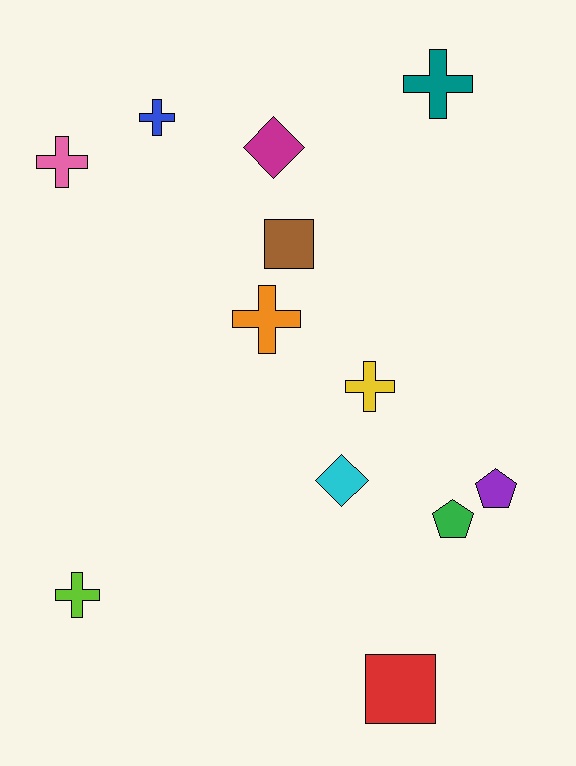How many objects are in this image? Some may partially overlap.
There are 12 objects.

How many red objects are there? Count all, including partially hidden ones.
There is 1 red object.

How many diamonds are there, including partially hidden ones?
There are 2 diamonds.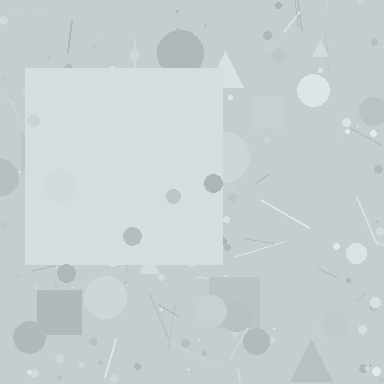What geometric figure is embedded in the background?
A square is embedded in the background.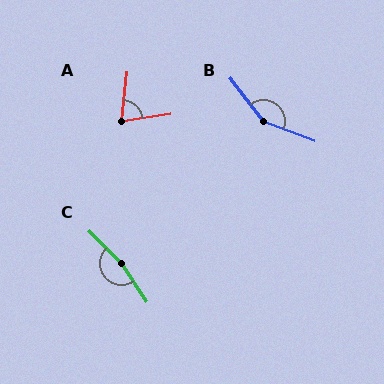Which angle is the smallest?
A, at approximately 76 degrees.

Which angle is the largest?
C, at approximately 169 degrees.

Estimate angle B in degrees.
Approximately 148 degrees.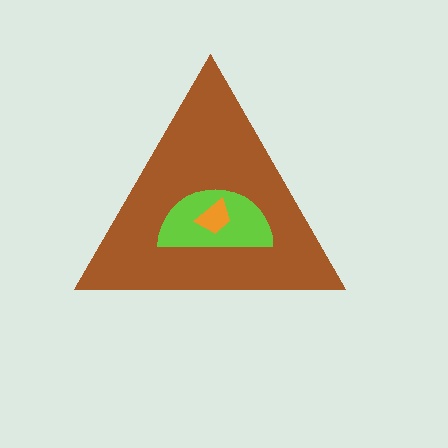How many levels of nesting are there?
3.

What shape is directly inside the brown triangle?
The lime semicircle.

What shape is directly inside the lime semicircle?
The orange trapezoid.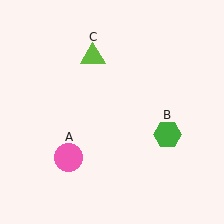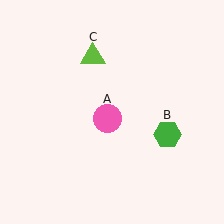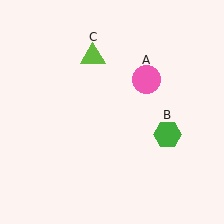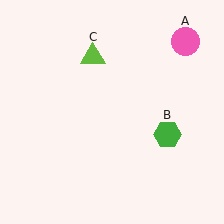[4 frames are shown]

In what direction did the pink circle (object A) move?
The pink circle (object A) moved up and to the right.